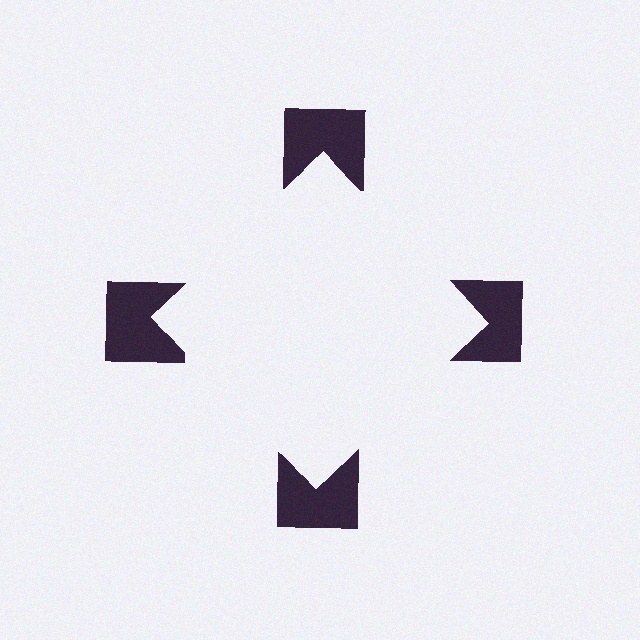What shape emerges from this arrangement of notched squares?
An illusory square — its edges are inferred from the aligned wedge cuts in the notched squares, not physically drawn.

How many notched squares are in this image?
There are 4 — one at each vertex of the illusory square.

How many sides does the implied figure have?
4 sides.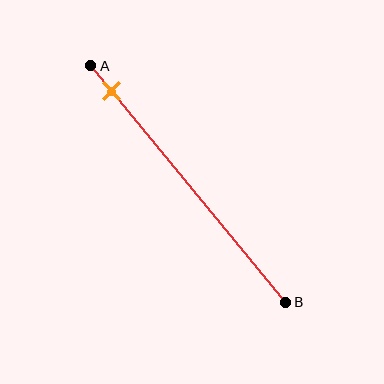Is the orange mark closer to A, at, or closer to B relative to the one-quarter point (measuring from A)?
The orange mark is closer to point A than the one-quarter point of segment AB.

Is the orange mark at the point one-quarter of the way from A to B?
No, the mark is at about 10% from A, not at the 25% one-quarter point.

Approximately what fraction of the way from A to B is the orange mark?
The orange mark is approximately 10% of the way from A to B.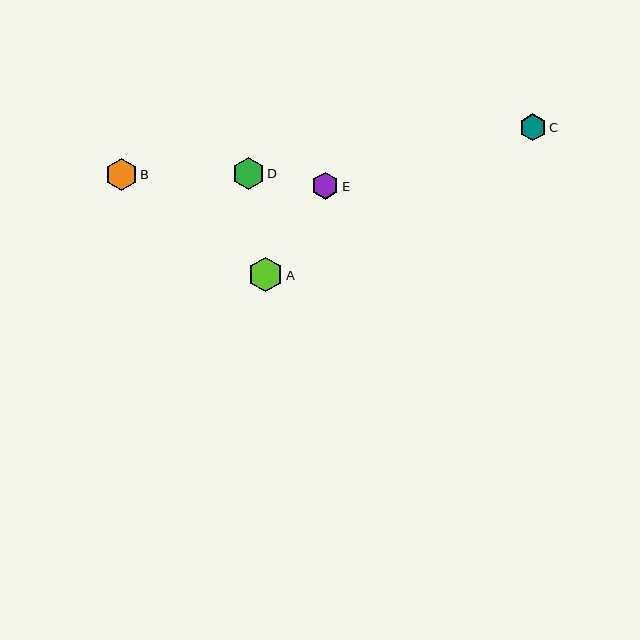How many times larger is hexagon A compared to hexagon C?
Hexagon A is approximately 1.3 times the size of hexagon C.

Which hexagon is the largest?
Hexagon A is the largest with a size of approximately 35 pixels.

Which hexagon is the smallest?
Hexagon C is the smallest with a size of approximately 27 pixels.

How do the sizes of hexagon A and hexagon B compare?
Hexagon A and hexagon B are approximately the same size.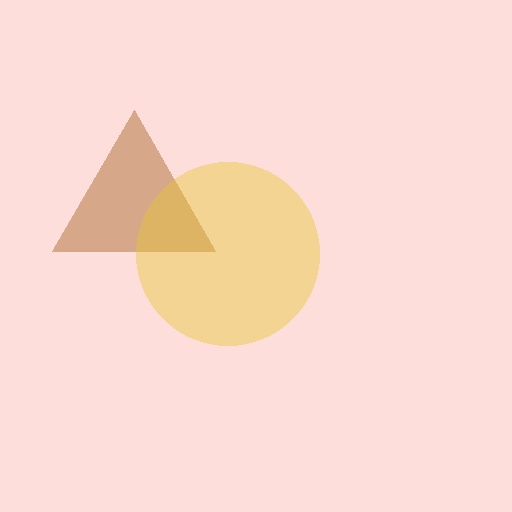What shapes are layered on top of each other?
The layered shapes are: a brown triangle, a yellow circle.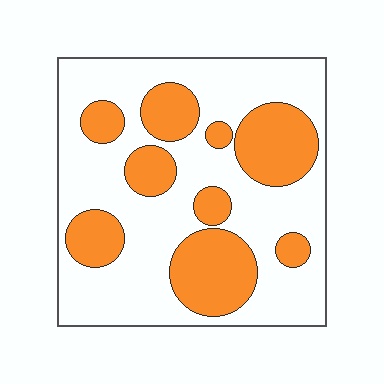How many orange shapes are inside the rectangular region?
9.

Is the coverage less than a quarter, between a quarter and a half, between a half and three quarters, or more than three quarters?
Between a quarter and a half.